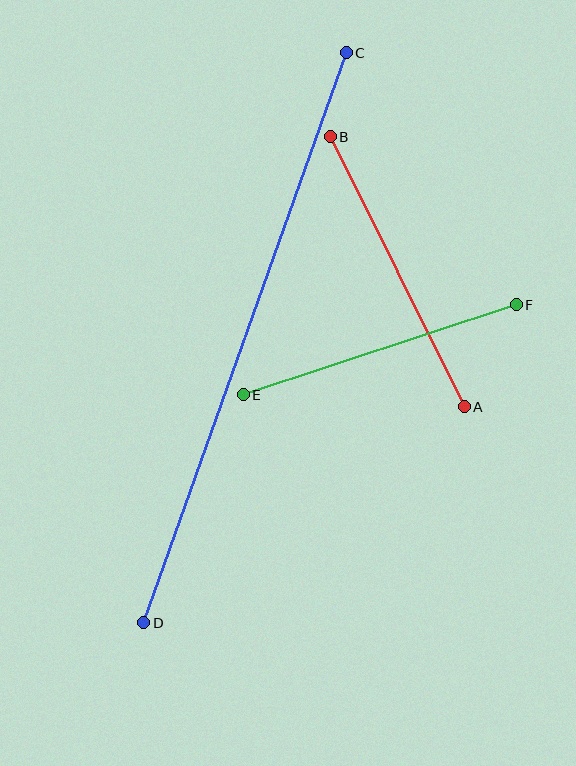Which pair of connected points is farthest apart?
Points C and D are farthest apart.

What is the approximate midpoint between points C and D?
The midpoint is at approximately (245, 338) pixels.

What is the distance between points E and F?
The distance is approximately 287 pixels.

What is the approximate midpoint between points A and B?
The midpoint is at approximately (397, 272) pixels.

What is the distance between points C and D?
The distance is approximately 605 pixels.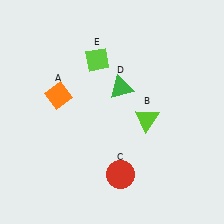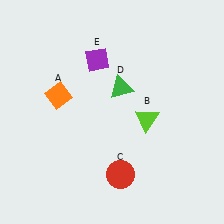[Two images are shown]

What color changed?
The diamond (E) changed from lime in Image 1 to purple in Image 2.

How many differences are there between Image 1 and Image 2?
There is 1 difference between the two images.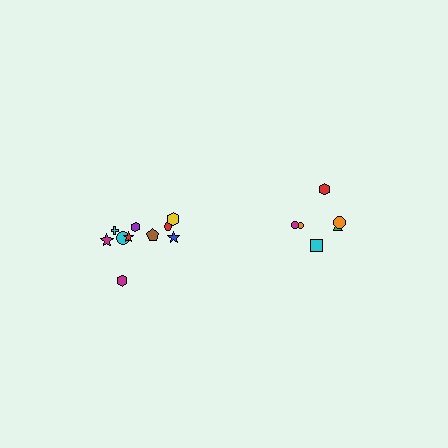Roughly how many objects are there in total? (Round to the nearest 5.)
Roughly 15 objects in total.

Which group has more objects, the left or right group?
The left group.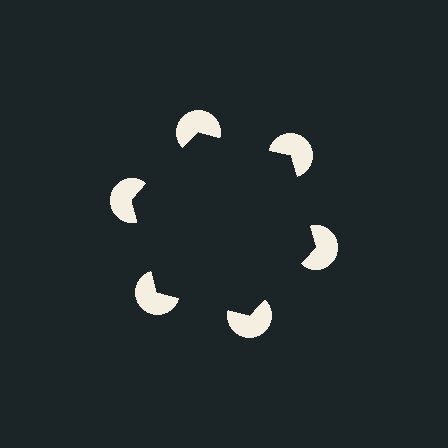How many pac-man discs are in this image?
There are 6 — one at each vertex of the illusory hexagon.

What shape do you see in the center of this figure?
An illusory hexagon — its edges are inferred from the aligned wedge cuts in the pac-man discs, not physically drawn.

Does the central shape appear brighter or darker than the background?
It typically appears slightly darker than the background, even though no actual brightness change is drawn.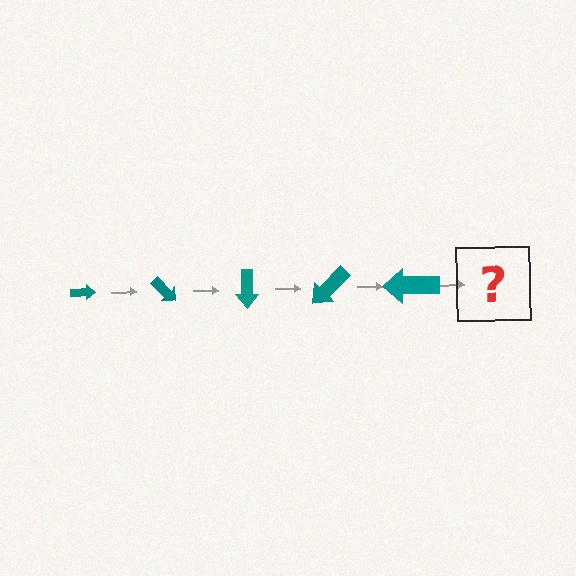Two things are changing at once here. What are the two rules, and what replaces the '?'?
The two rules are that the arrow grows larger each step and it rotates 45 degrees each step. The '?' should be an arrow, larger than the previous one and rotated 225 degrees from the start.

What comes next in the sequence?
The next element should be an arrow, larger than the previous one and rotated 225 degrees from the start.